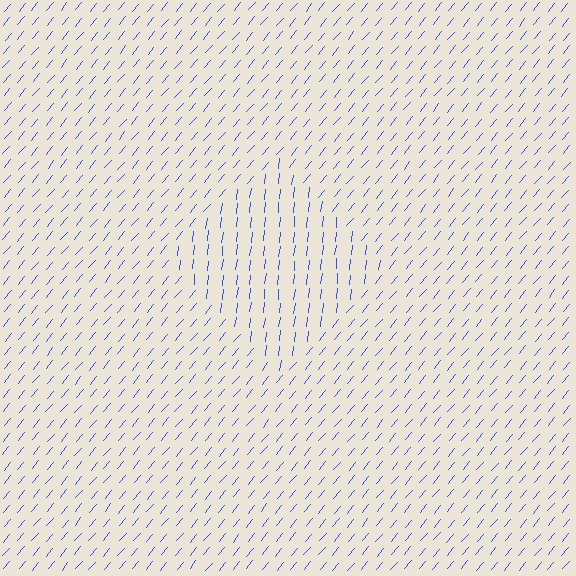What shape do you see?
I see a diamond.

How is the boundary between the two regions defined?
The boundary is defined purely by a change in line orientation (approximately 33 degrees difference). All lines are the same color and thickness.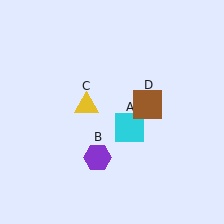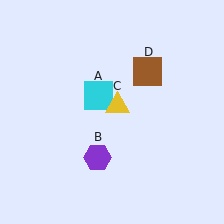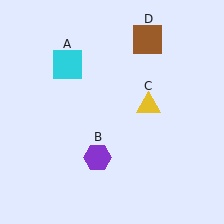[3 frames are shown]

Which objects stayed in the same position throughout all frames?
Purple hexagon (object B) remained stationary.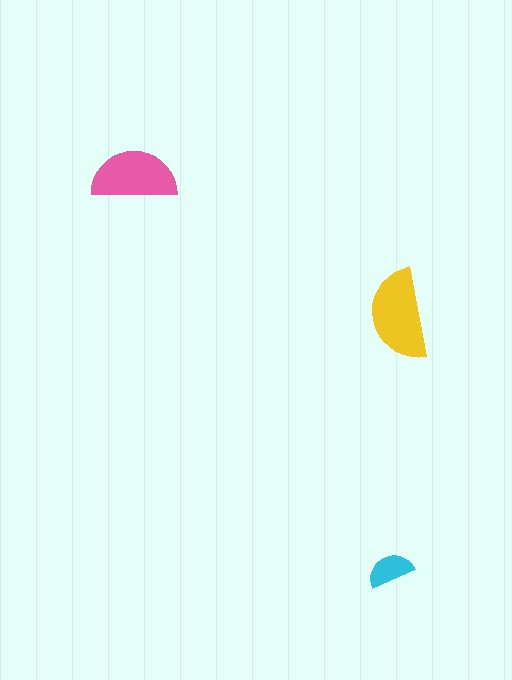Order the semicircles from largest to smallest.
the yellow one, the pink one, the cyan one.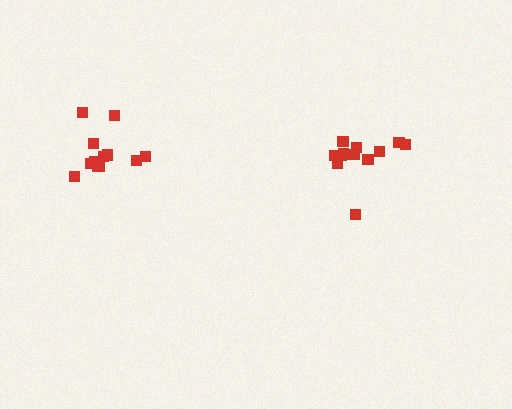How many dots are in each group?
Group 1: 12 dots, Group 2: 12 dots (24 total).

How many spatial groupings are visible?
There are 2 spatial groupings.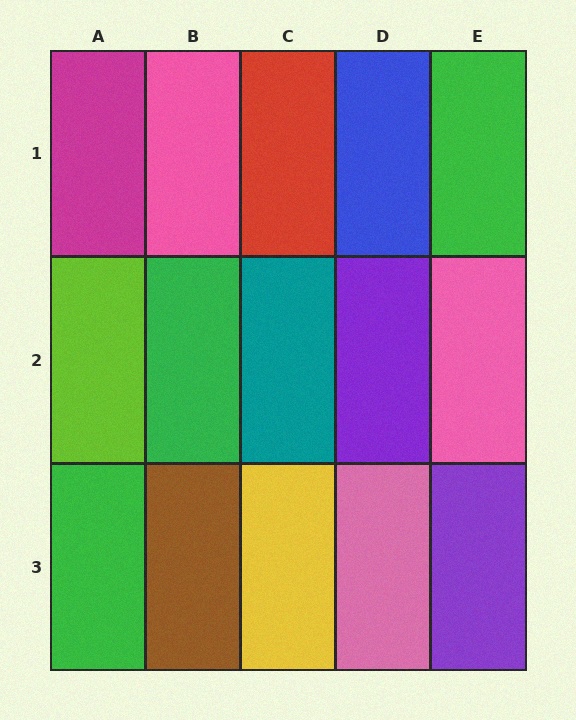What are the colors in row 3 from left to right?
Green, brown, yellow, pink, purple.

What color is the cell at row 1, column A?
Magenta.